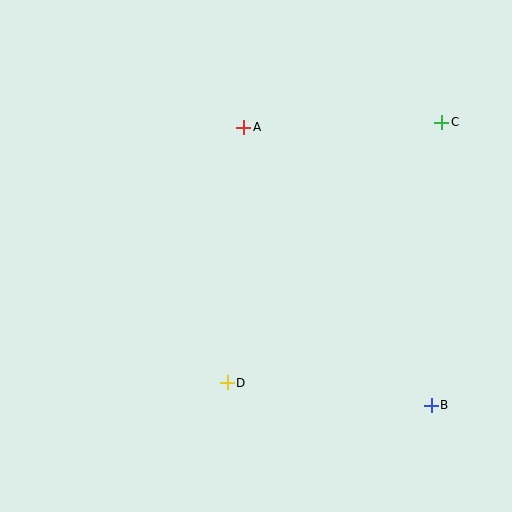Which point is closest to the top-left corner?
Point A is closest to the top-left corner.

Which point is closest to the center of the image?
Point A at (244, 127) is closest to the center.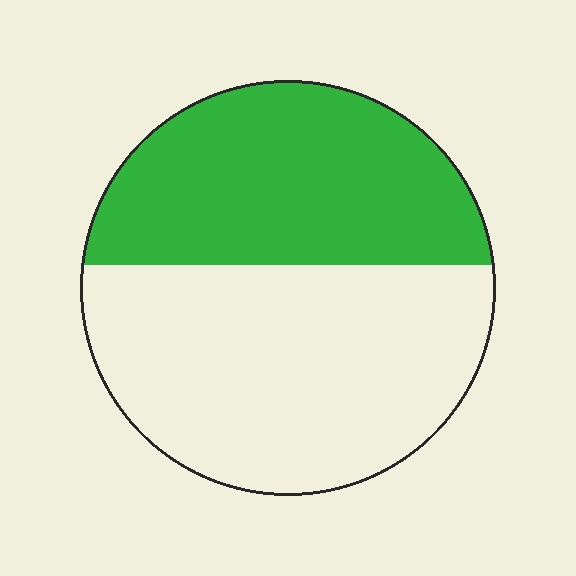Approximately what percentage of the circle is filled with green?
Approximately 45%.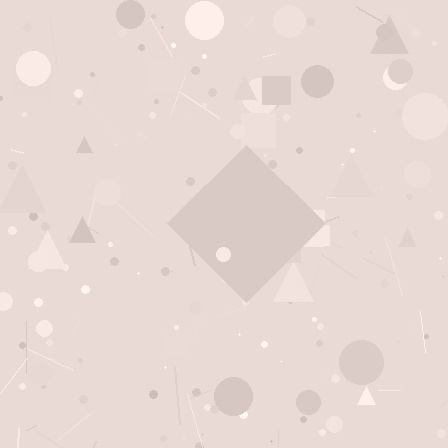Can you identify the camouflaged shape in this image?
The camouflaged shape is a diamond.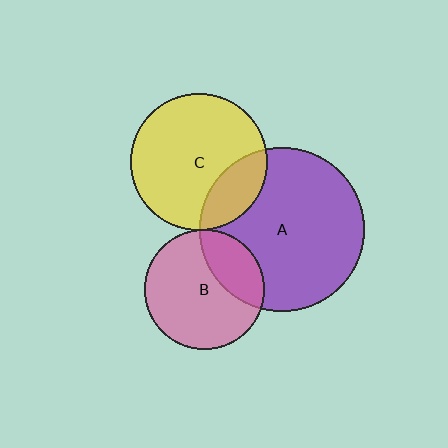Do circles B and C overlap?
Yes.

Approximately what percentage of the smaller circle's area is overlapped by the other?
Approximately 5%.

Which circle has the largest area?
Circle A (purple).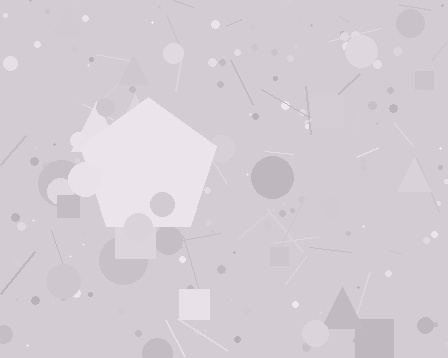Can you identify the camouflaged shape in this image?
The camouflaged shape is a pentagon.